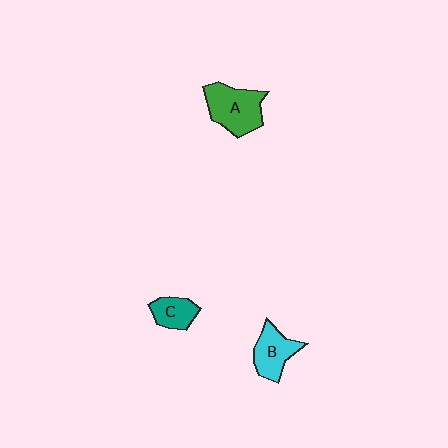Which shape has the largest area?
Shape A (green).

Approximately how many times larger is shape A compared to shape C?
Approximately 1.9 times.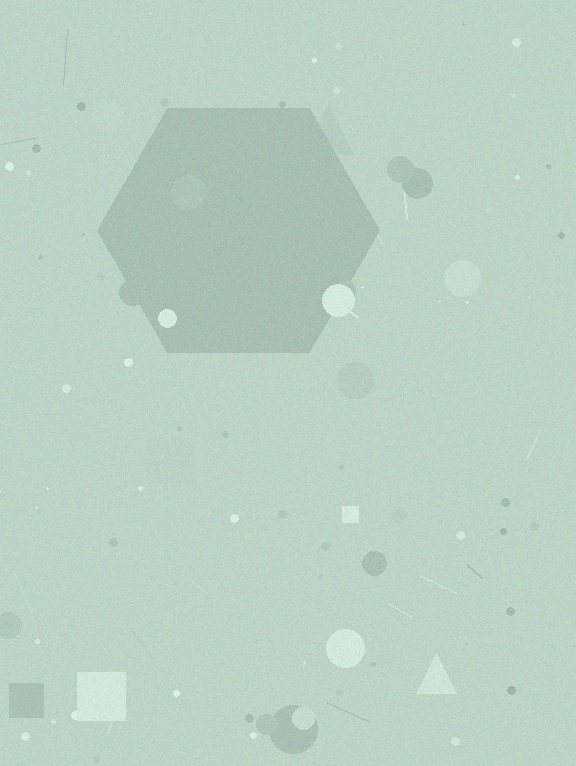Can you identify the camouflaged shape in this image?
The camouflaged shape is a hexagon.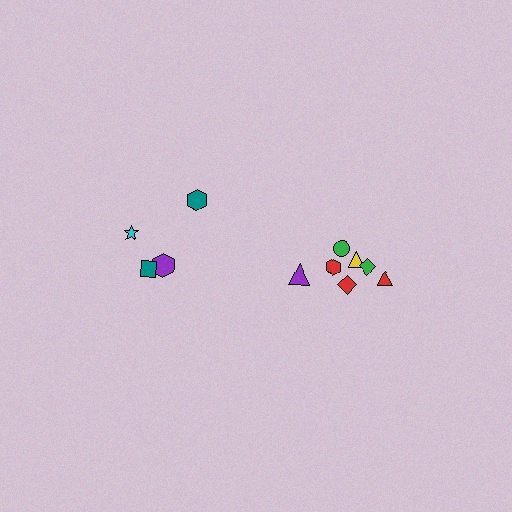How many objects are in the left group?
There are 4 objects.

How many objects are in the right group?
There are 7 objects.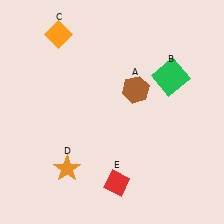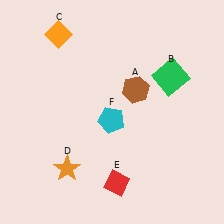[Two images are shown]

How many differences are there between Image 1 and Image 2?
There is 1 difference between the two images.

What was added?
A cyan pentagon (F) was added in Image 2.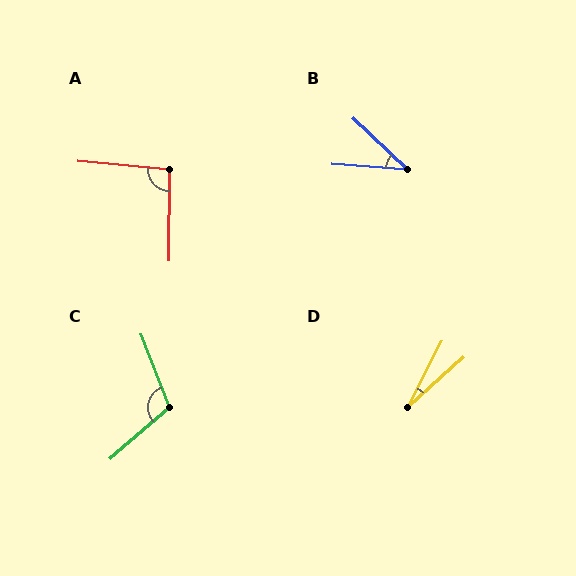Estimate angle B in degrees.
Approximately 39 degrees.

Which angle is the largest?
C, at approximately 110 degrees.